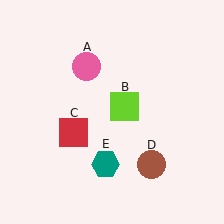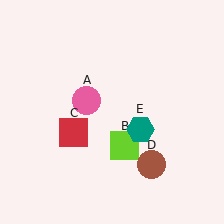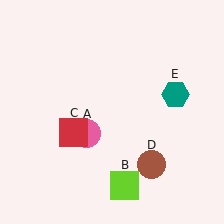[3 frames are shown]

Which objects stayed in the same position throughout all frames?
Red square (object C) and brown circle (object D) remained stationary.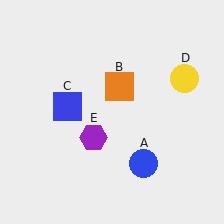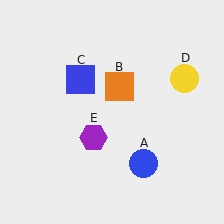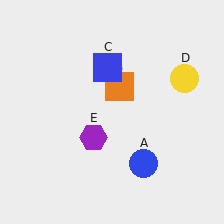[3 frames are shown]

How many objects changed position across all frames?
1 object changed position: blue square (object C).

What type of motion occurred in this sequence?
The blue square (object C) rotated clockwise around the center of the scene.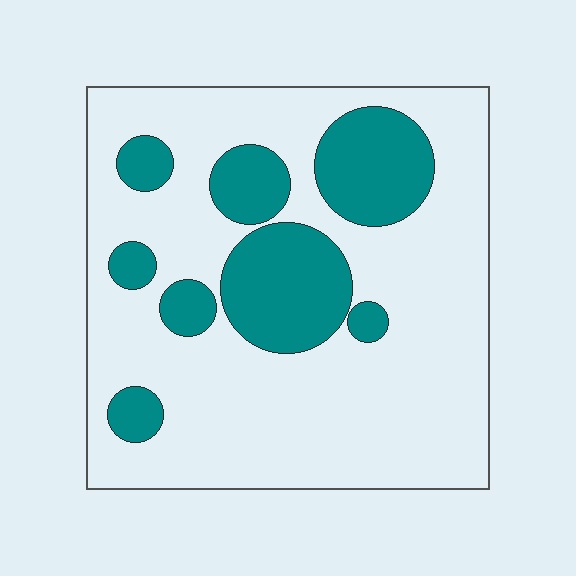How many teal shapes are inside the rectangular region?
8.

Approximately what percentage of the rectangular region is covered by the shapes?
Approximately 25%.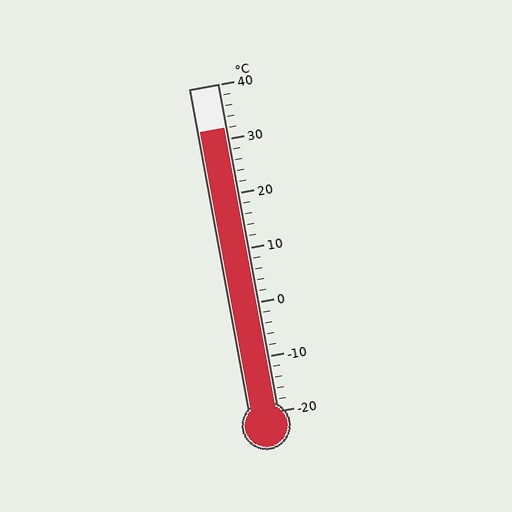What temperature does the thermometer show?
The thermometer shows approximately 32°C.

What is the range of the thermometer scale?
The thermometer scale ranges from -20°C to 40°C.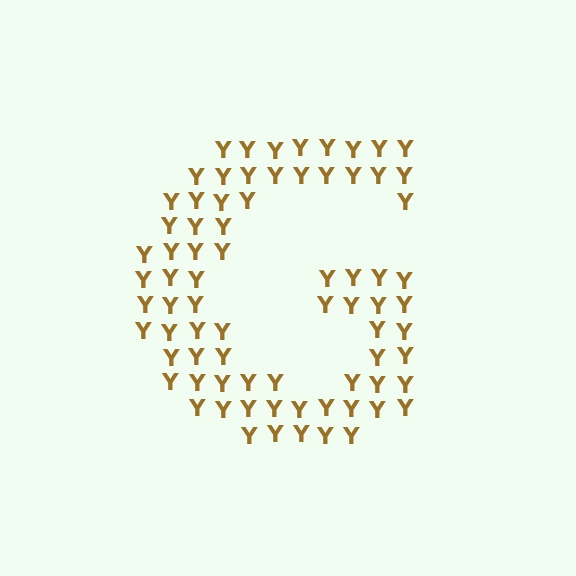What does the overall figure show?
The overall figure shows the letter G.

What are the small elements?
The small elements are letter Y's.